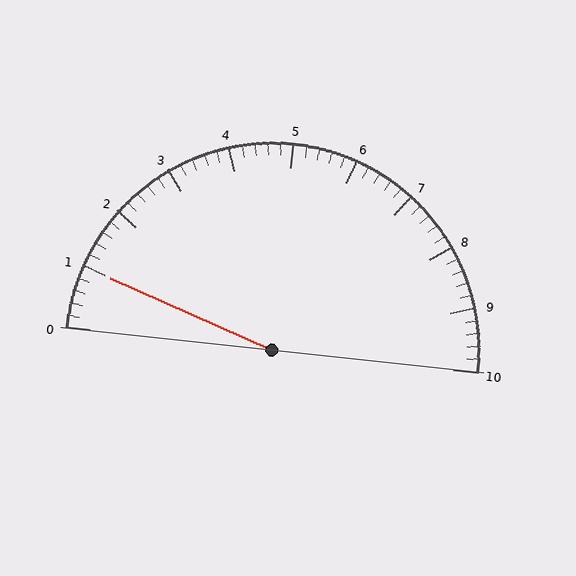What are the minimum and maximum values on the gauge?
The gauge ranges from 0 to 10.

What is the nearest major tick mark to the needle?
The nearest major tick mark is 1.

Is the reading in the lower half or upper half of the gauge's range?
The reading is in the lower half of the range (0 to 10).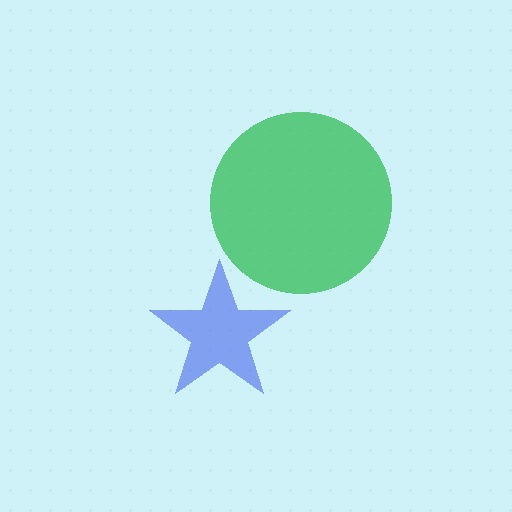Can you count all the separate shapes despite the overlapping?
Yes, there are 2 separate shapes.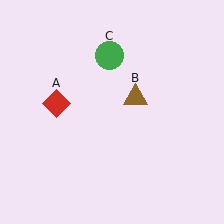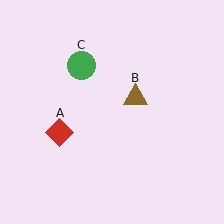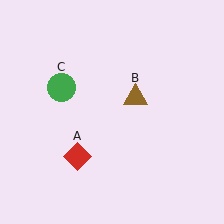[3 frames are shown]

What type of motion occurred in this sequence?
The red diamond (object A), green circle (object C) rotated counterclockwise around the center of the scene.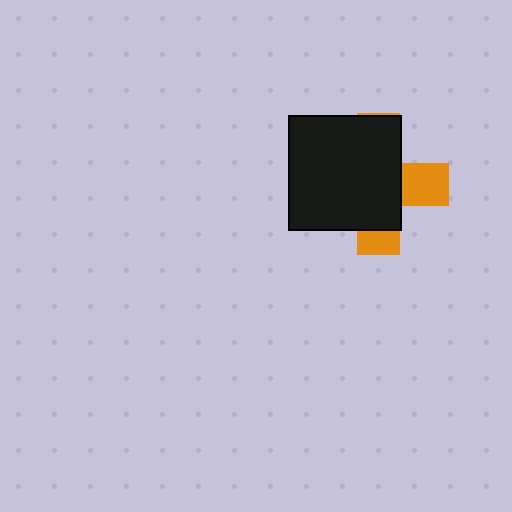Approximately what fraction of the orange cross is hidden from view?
Roughly 69% of the orange cross is hidden behind the black rectangle.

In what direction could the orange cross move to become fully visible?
The orange cross could move right. That would shift it out from behind the black rectangle entirely.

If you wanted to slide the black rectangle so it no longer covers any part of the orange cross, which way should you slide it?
Slide it left — that is the most direct way to separate the two shapes.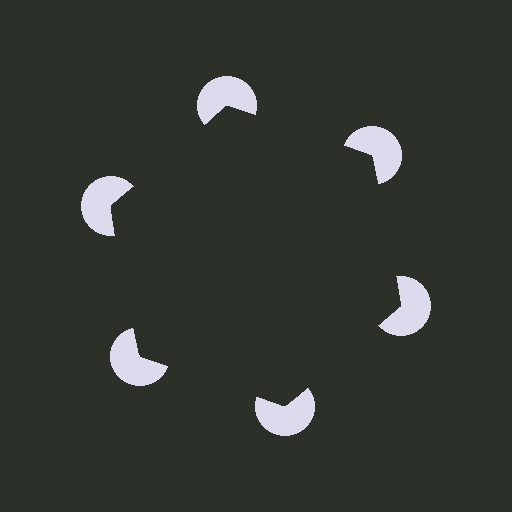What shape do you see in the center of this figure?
An illusory hexagon — its edges are inferred from the aligned wedge cuts in the pac-man discs, not physically drawn.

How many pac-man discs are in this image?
There are 6 — one at each vertex of the illusory hexagon.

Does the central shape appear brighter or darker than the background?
It typically appears slightly darker than the background, even though no actual brightness change is drawn.